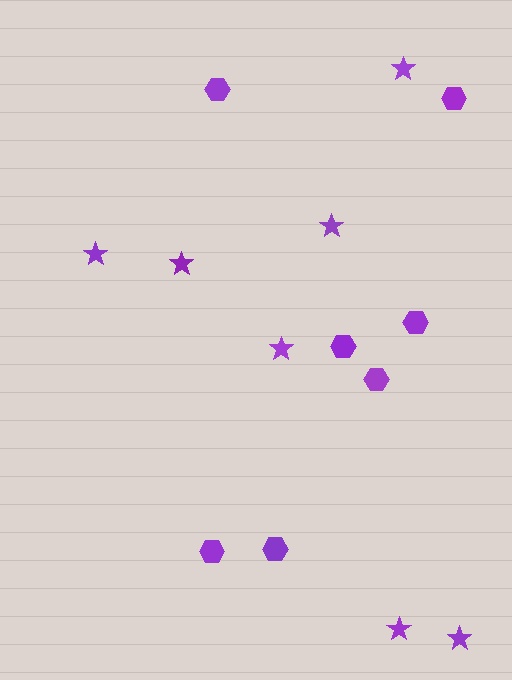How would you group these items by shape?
There are 2 groups: one group of stars (7) and one group of hexagons (7).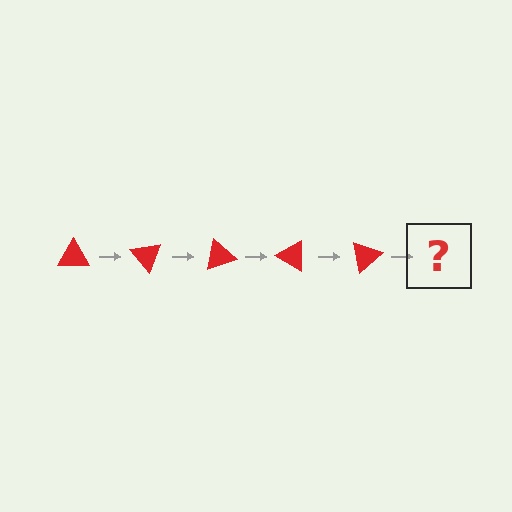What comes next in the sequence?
The next element should be a red triangle rotated 250 degrees.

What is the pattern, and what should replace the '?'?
The pattern is that the triangle rotates 50 degrees each step. The '?' should be a red triangle rotated 250 degrees.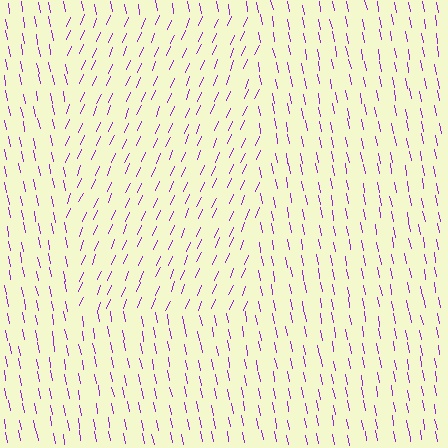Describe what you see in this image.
The image is filled with small purple line segments. A rectangle region in the image has lines oriented differently from the surrounding lines, creating a visible texture boundary.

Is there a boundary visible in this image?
Yes, there is a texture boundary formed by a change in line orientation.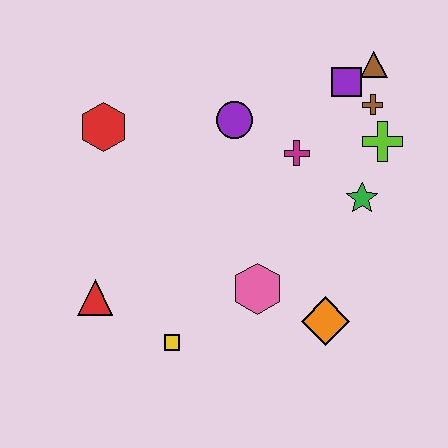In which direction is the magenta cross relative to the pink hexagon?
The magenta cross is above the pink hexagon.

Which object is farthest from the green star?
The red triangle is farthest from the green star.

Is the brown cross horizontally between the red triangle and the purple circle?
No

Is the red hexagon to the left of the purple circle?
Yes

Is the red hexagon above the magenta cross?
Yes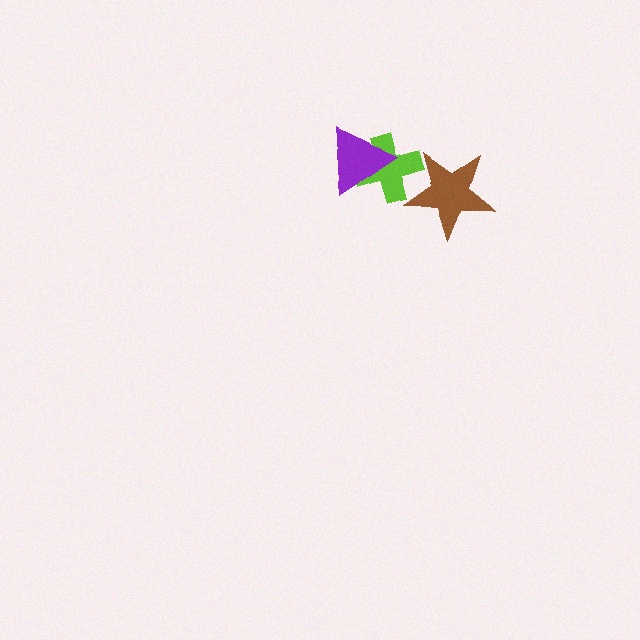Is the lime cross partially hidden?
Yes, it is partially covered by another shape.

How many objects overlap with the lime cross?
2 objects overlap with the lime cross.